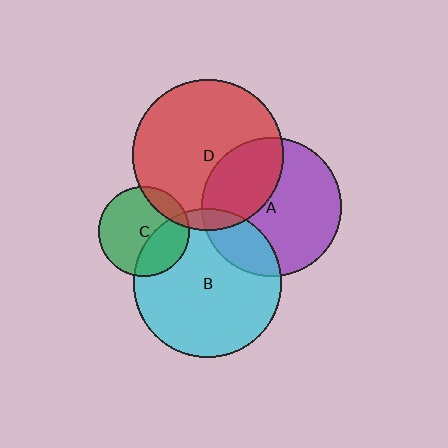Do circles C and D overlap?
Yes.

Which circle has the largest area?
Circle D (red).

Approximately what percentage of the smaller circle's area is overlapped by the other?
Approximately 15%.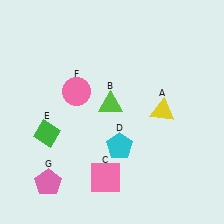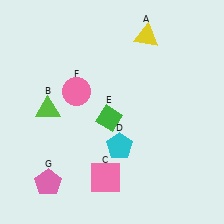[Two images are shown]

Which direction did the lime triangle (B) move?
The lime triangle (B) moved left.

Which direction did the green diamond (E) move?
The green diamond (E) moved right.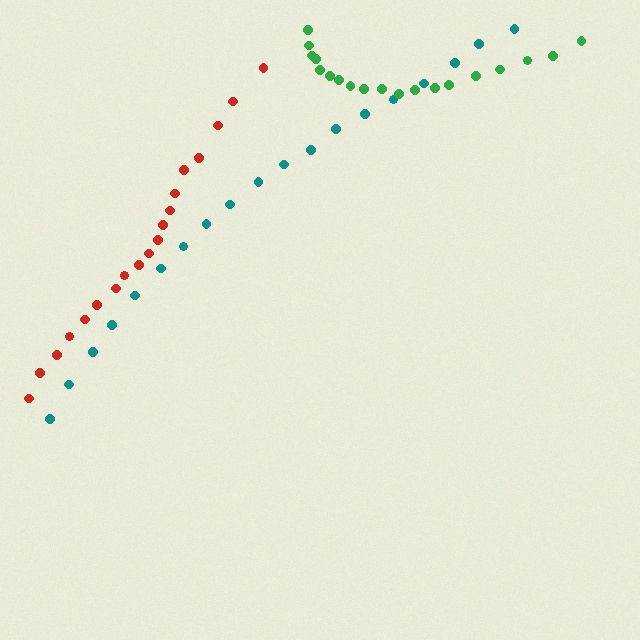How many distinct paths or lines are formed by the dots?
There are 3 distinct paths.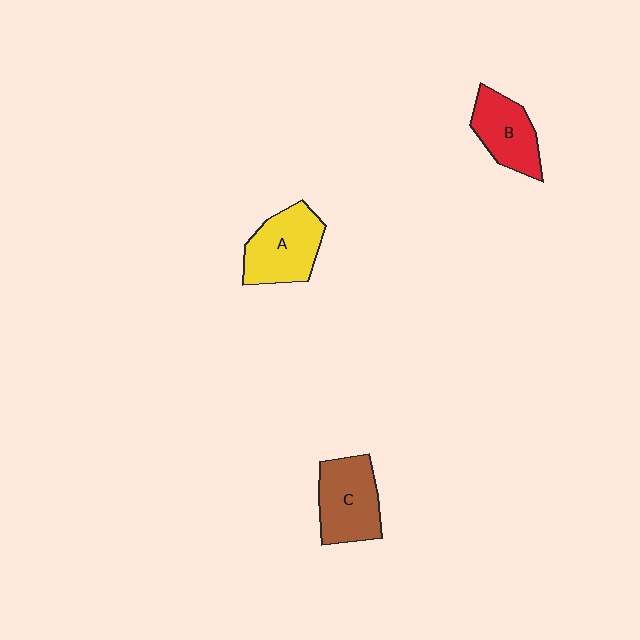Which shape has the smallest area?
Shape B (red).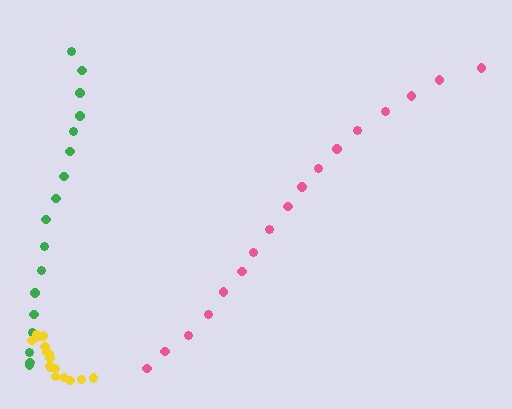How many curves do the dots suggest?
There are 3 distinct paths.